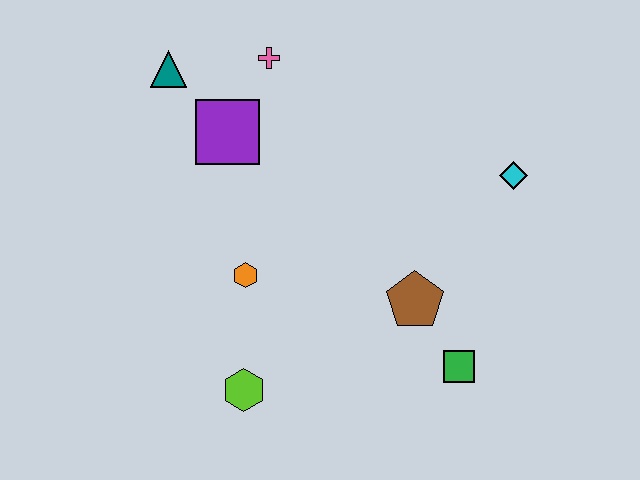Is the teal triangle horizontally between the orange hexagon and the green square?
No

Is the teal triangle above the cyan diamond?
Yes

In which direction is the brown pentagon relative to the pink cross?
The brown pentagon is below the pink cross.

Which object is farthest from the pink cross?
The green square is farthest from the pink cross.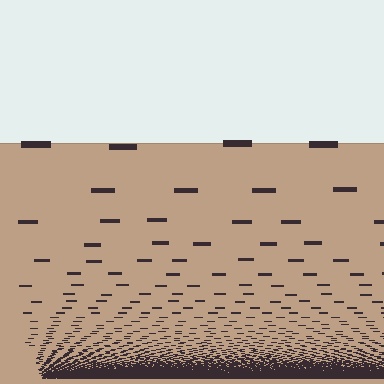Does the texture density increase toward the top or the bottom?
Density increases toward the bottom.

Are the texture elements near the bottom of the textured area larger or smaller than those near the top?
Smaller. The gradient is inverted — elements near the bottom are smaller and denser.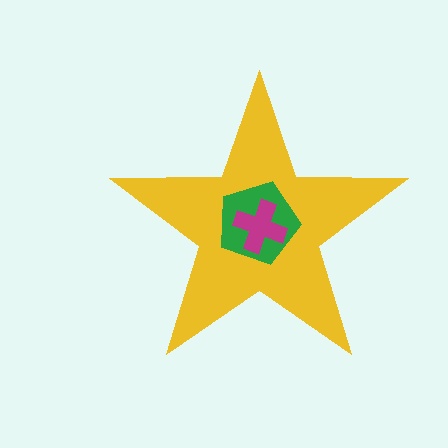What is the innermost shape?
The magenta cross.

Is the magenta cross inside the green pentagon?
Yes.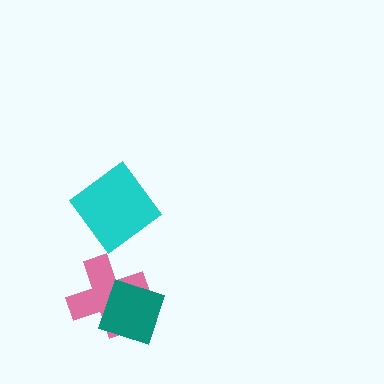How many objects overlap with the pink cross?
1 object overlaps with the pink cross.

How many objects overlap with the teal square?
1 object overlaps with the teal square.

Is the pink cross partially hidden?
Yes, it is partially covered by another shape.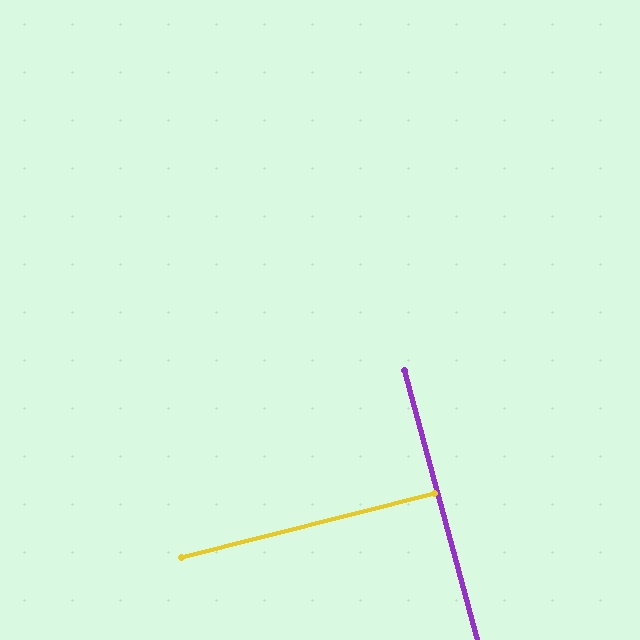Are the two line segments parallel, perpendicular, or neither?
Perpendicular — they meet at approximately 89°.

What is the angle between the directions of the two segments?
Approximately 89 degrees.